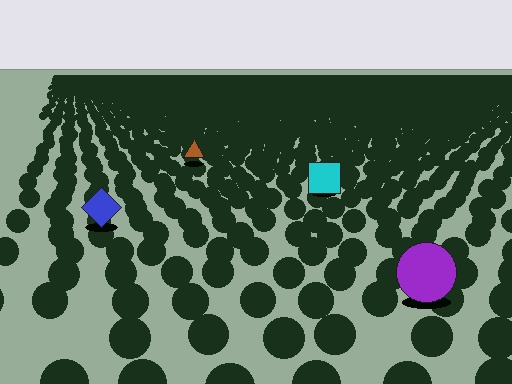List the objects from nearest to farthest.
From nearest to farthest: the purple circle, the blue diamond, the cyan square, the brown triangle.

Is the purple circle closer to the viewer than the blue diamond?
Yes. The purple circle is closer — you can tell from the texture gradient: the ground texture is coarser near it.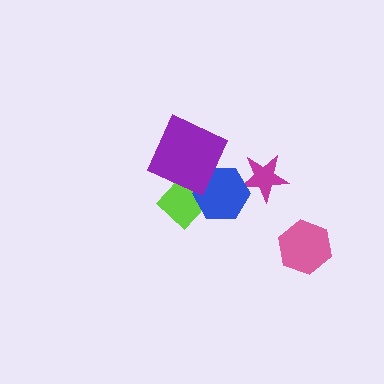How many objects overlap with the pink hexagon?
0 objects overlap with the pink hexagon.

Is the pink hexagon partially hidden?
No, no other shape covers it.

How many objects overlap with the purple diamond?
2 objects overlap with the purple diamond.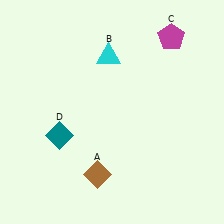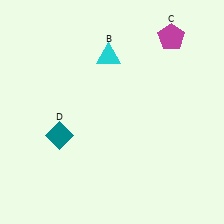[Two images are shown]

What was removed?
The brown diamond (A) was removed in Image 2.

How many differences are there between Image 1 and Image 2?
There is 1 difference between the two images.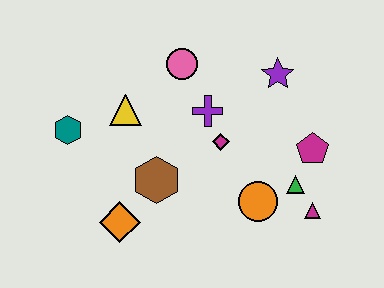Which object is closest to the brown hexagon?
The orange diamond is closest to the brown hexagon.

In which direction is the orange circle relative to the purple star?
The orange circle is below the purple star.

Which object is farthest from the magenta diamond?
The teal hexagon is farthest from the magenta diamond.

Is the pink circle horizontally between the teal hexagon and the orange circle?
Yes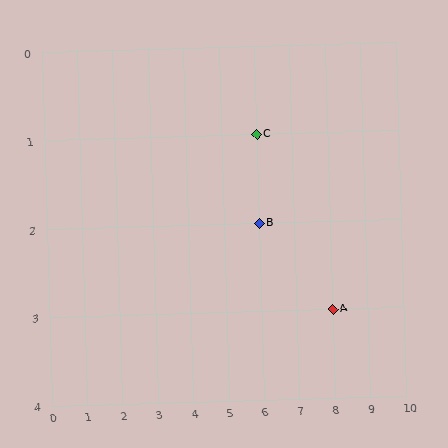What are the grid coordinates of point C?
Point C is at grid coordinates (6, 1).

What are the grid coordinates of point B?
Point B is at grid coordinates (6, 2).